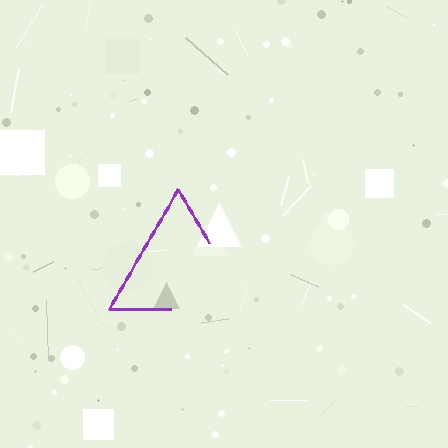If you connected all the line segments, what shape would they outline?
They would outline a triangle.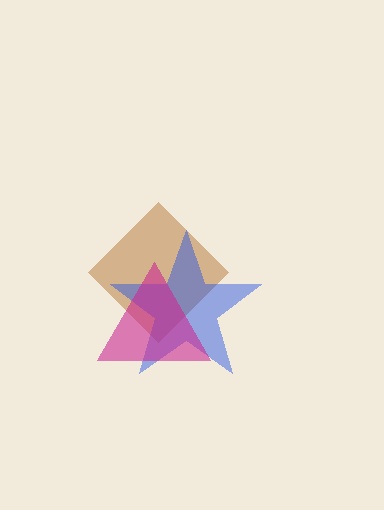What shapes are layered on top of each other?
The layered shapes are: a brown diamond, a blue star, a magenta triangle.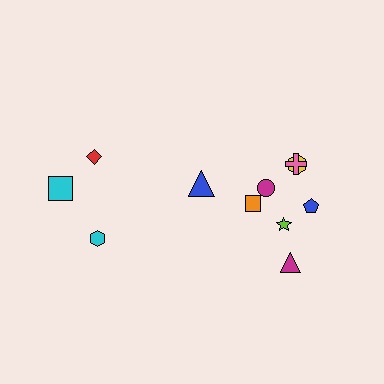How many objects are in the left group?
There are 3 objects.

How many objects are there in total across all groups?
There are 11 objects.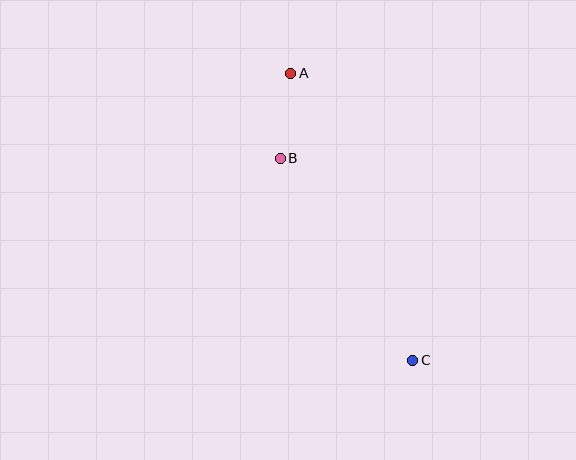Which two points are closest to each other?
Points A and B are closest to each other.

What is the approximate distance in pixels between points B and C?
The distance between B and C is approximately 242 pixels.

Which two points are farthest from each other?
Points A and C are farthest from each other.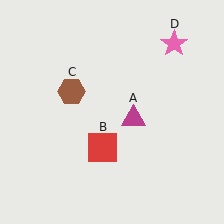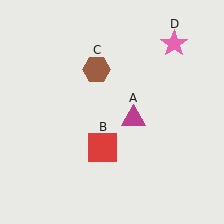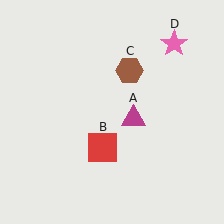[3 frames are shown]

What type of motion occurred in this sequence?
The brown hexagon (object C) rotated clockwise around the center of the scene.